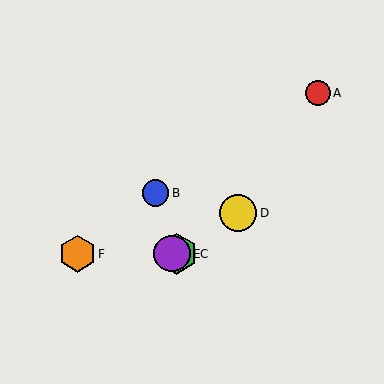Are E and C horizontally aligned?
Yes, both are at y≈254.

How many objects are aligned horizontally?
3 objects (C, E, F) are aligned horizontally.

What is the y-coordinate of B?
Object B is at y≈193.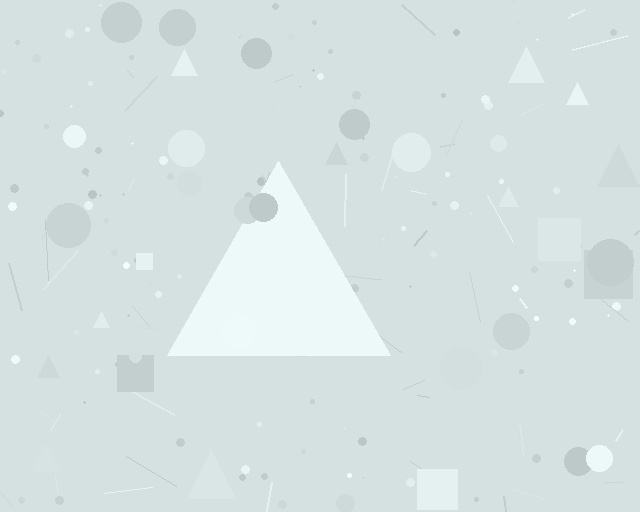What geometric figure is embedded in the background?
A triangle is embedded in the background.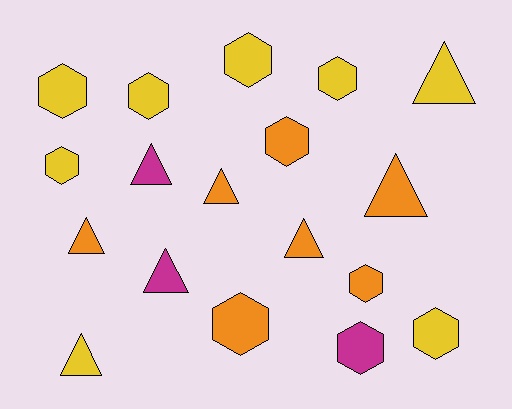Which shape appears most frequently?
Hexagon, with 10 objects.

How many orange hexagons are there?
There are 3 orange hexagons.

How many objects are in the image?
There are 18 objects.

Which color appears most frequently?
Yellow, with 8 objects.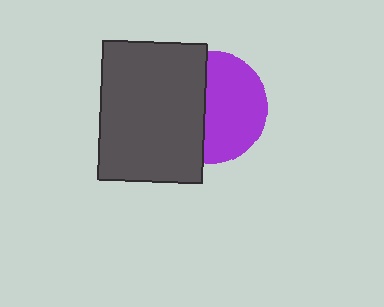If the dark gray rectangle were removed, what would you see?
You would see the complete purple circle.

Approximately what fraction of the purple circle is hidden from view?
Roughly 43% of the purple circle is hidden behind the dark gray rectangle.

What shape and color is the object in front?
The object in front is a dark gray rectangle.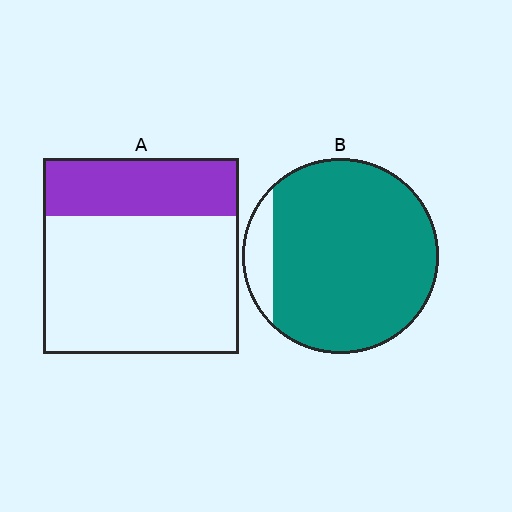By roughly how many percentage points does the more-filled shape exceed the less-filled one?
By roughly 60 percentage points (B over A).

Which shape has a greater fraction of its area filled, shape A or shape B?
Shape B.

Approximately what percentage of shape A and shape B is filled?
A is approximately 30% and B is approximately 90%.